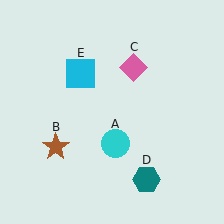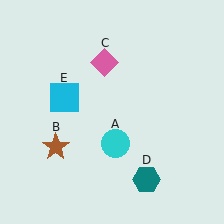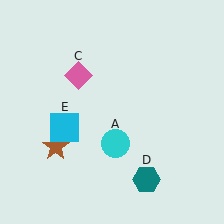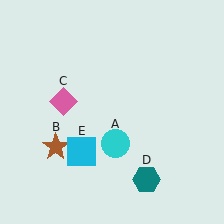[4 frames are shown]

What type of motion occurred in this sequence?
The pink diamond (object C), cyan square (object E) rotated counterclockwise around the center of the scene.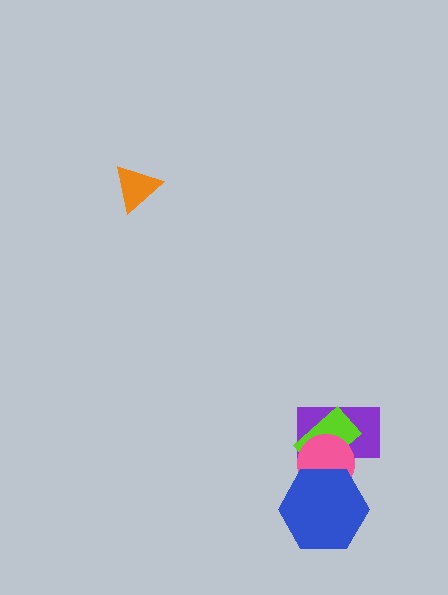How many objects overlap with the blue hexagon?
1 object overlaps with the blue hexagon.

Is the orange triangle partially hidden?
No, no other shape covers it.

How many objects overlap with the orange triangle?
0 objects overlap with the orange triangle.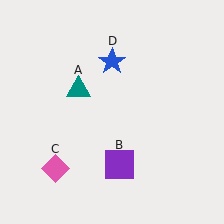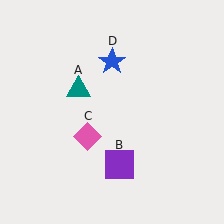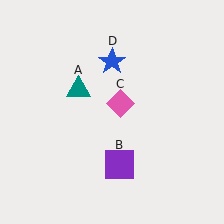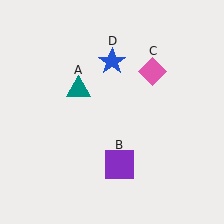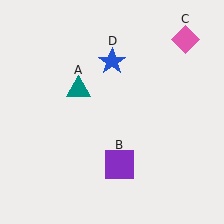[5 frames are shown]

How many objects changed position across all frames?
1 object changed position: pink diamond (object C).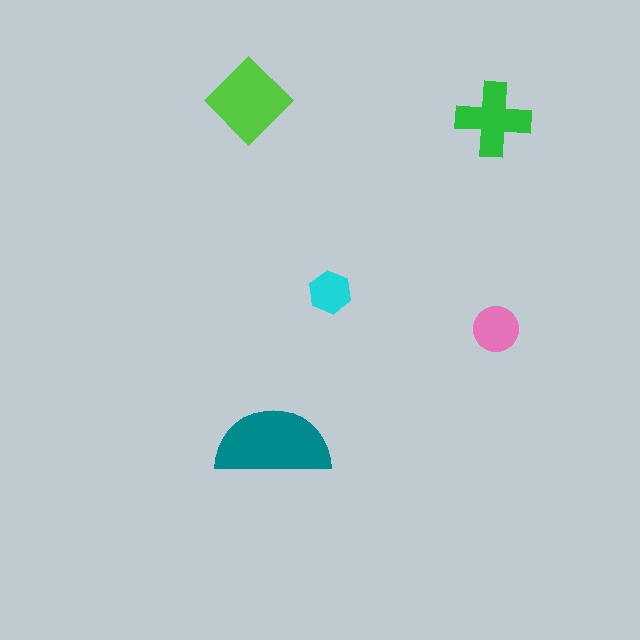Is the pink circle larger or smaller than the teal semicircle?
Smaller.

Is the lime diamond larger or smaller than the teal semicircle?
Smaller.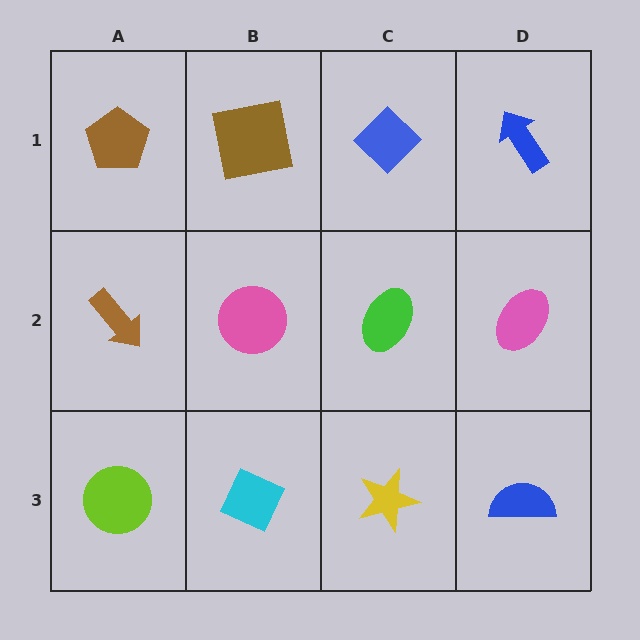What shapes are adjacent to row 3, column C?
A green ellipse (row 2, column C), a cyan diamond (row 3, column B), a blue semicircle (row 3, column D).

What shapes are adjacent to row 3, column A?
A brown arrow (row 2, column A), a cyan diamond (row 3, column B).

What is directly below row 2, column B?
A cyan diamond.